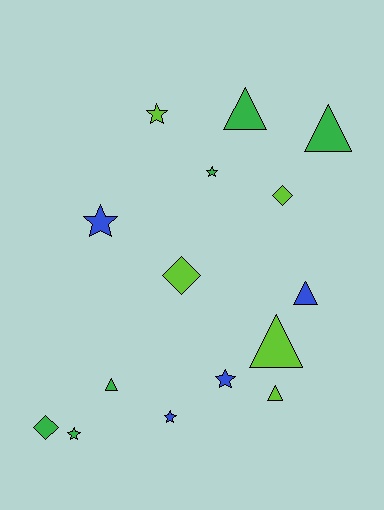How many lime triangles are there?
There are 2 lime triangles.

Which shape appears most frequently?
Star, with 6 objects.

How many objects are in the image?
There are 15 objects.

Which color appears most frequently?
Green, with 6 objects.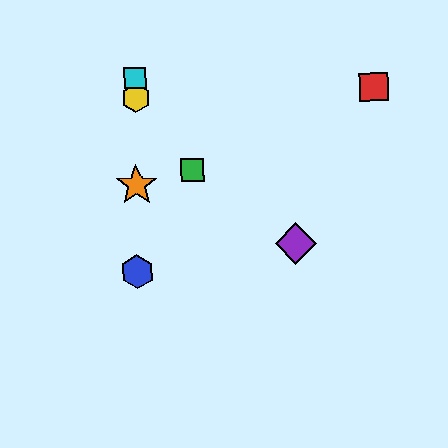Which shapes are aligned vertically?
The blue hexagon, the yellow hexagon, the orange star, the cyan square are aligned vertically.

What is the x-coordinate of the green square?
The green square is at x≈192.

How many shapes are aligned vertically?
4 shapes (the blue hexagon, the yellow hexagon, the orange star, the cyan square) are aligned vertically.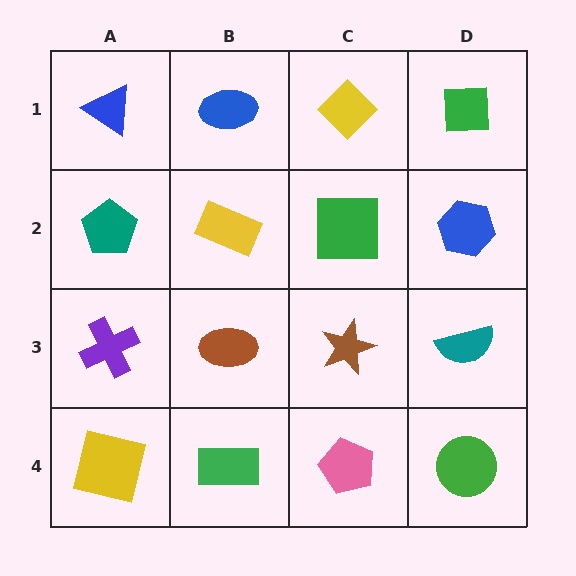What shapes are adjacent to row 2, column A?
A blue triangle (row 1, column A), a purple cross (row 3, column A), a yellow rectangle (row 2, column B).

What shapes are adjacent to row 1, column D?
A blue hexagon (row 2, column D), a yellow diamond (row 1, column C).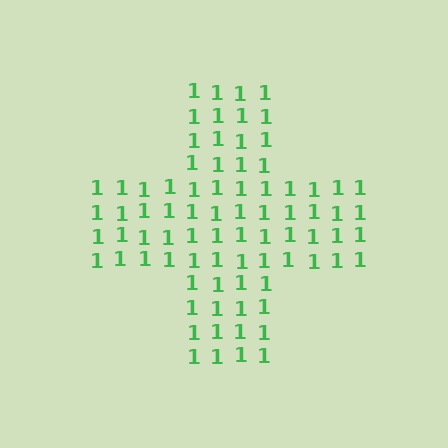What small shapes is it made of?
It is made of small digit 1's.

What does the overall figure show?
The overall figure shows a cross.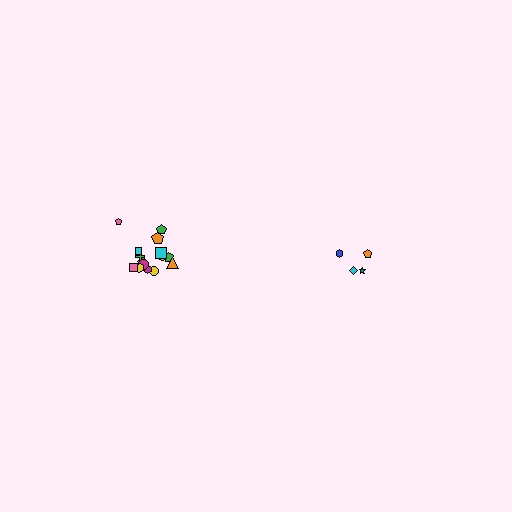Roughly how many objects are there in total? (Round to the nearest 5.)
Roughly 20 objects in total.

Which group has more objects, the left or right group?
The left group.